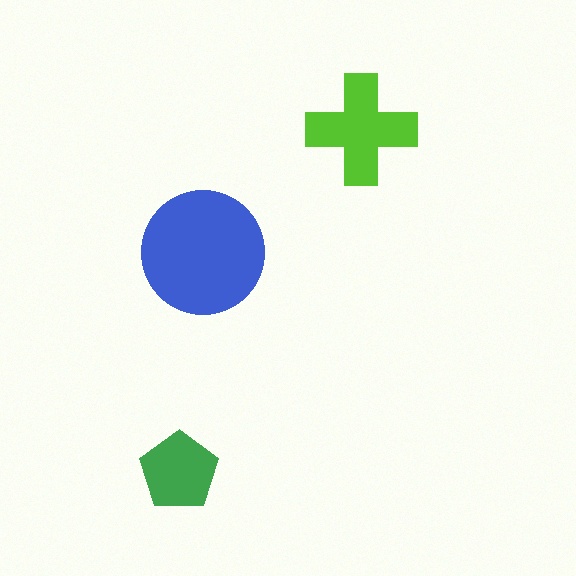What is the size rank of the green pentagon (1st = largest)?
3rd.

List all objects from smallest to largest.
The green pentagon, the lime cross, the blue circle.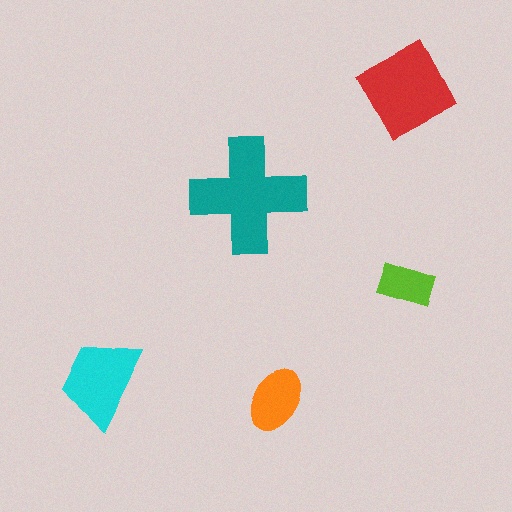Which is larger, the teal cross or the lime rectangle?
The teal cross.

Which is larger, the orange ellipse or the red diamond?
The red diamond.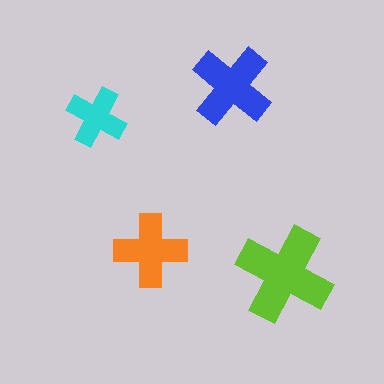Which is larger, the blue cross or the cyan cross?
The blue one.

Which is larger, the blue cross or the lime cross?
The lime one.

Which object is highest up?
The blue cross is topmost.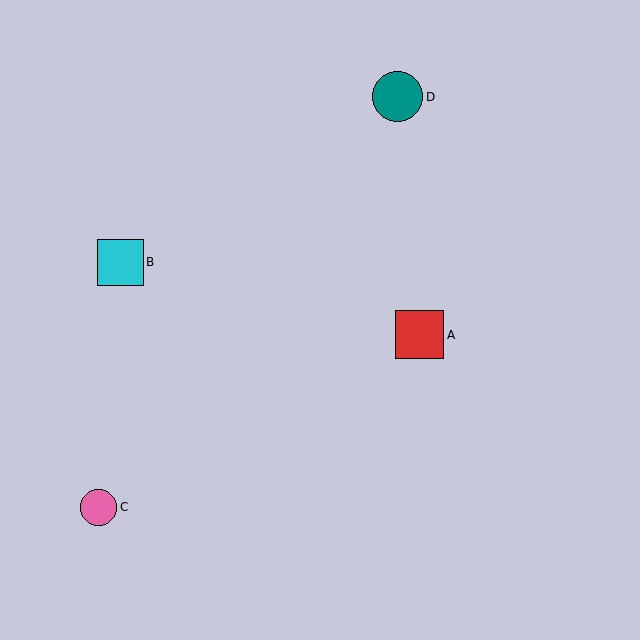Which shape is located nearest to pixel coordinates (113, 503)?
The pink circle (labeled C) at (99, 507) is nearest to that location.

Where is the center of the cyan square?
The center of the cyan square is at (120, 262).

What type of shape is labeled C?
Shape C is a pink circle.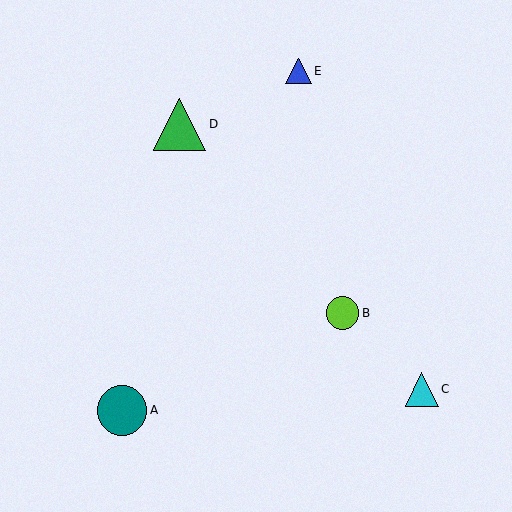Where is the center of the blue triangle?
The center of the blue triangle is at (299, 71).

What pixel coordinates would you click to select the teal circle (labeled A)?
Click at (122, 410) to select the teal circle A.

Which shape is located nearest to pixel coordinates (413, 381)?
The cyan triangle (labeled C) at (422, 389) is nearest to that location.